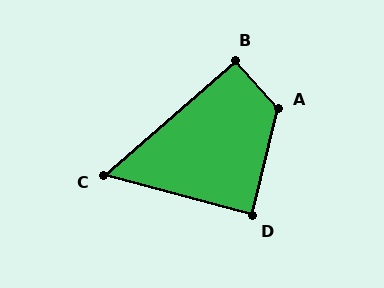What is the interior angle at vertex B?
Approximately 91 degrees (approximately right).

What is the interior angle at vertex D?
Approximately 89 degrees (approximately right).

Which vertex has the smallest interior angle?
C, at approximately 56 degrees.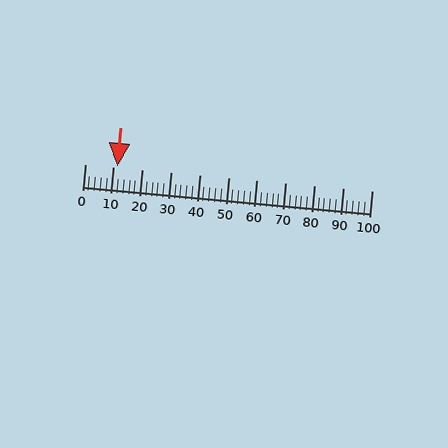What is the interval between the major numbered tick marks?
The major tick marks are spaced 10 units apart.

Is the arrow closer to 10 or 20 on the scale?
The arrow is closer to 10.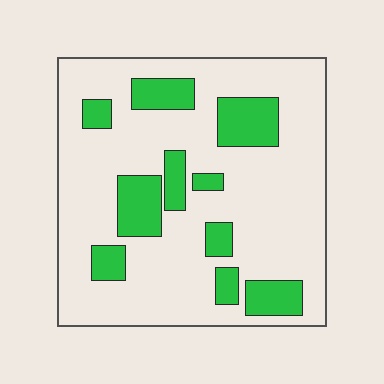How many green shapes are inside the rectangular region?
10.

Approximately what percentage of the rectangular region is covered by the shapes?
Approximately 20%.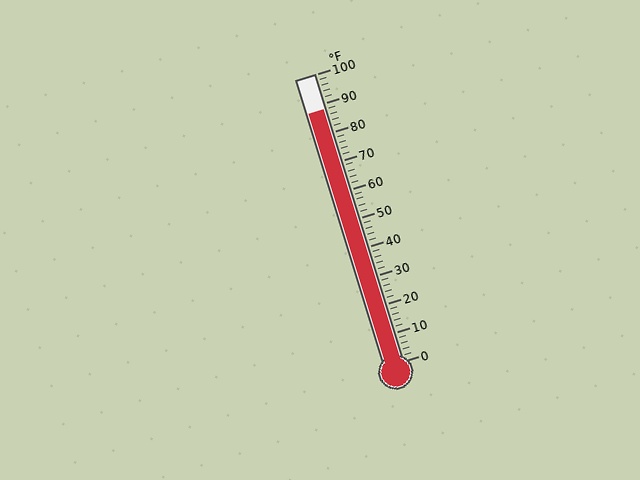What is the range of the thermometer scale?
The thermometer scale ranges from 0°F to 100°F.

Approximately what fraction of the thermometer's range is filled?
The thermometer is filled to approximately 90% of its range.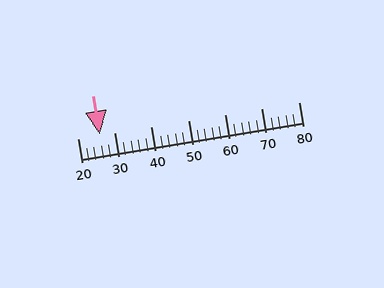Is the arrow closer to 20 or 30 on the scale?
The arrow is closer to 30.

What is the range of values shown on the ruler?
The ruler shows values from 20 to 80.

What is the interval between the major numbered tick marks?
The major tick marks are spaced 10 units apart.